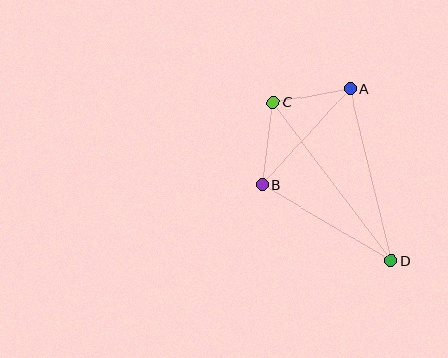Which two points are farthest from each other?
Points C and D are farthest from each other.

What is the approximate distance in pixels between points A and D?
The distance between A and D is approximately 177 pixels.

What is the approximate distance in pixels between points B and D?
The distance between B and D is approximately 150 pixels.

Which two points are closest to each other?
Points A and C are closest to each other.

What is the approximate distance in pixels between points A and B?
The distance between A and B is approximately 130 pixels.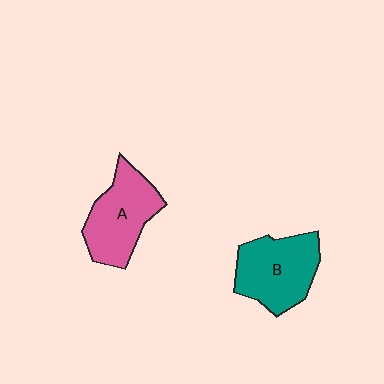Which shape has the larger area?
Shape B (teal).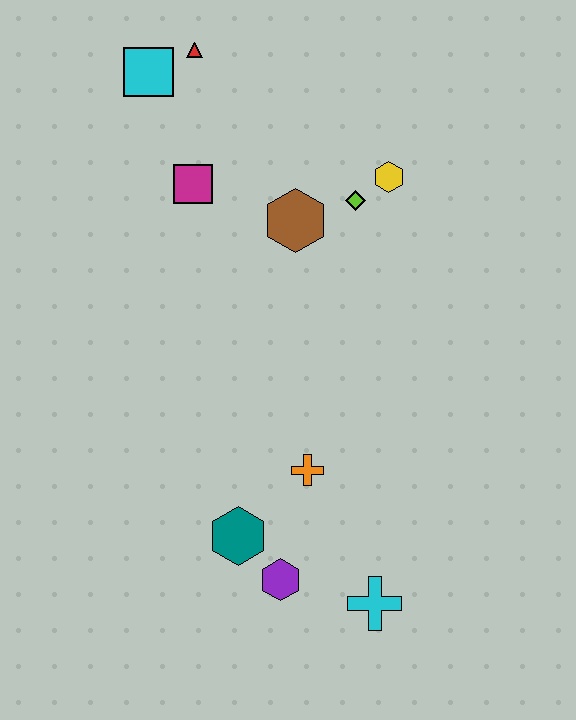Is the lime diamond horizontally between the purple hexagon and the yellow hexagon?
Yes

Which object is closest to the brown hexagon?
The lime diamond is closest to the brown hexagon.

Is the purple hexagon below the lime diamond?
Yes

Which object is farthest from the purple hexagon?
The red triangle is farthest from the purple hexagon.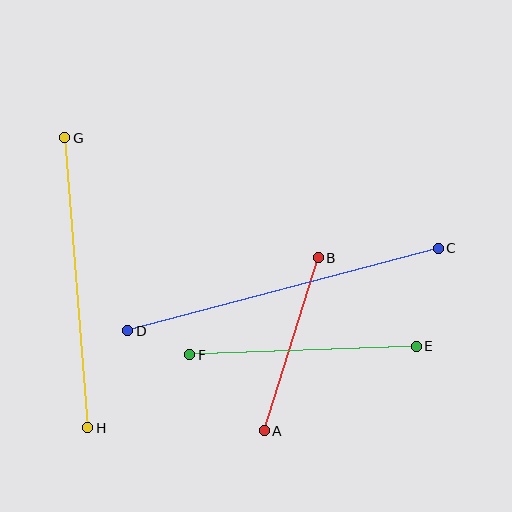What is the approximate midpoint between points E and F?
The midpoint is at approximately (303, 350) pixels.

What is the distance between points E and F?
The distance is approximately 226 pixels.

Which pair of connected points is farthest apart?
Points C and D are farthest apart.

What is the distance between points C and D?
The distance is approximately 321 pixels.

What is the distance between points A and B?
The distance is approximately 181 pixels.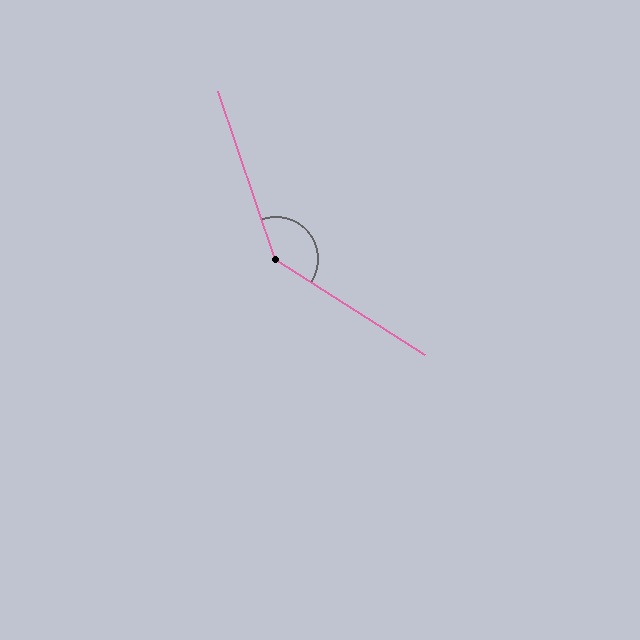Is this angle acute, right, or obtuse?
It is obtuse.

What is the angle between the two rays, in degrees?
Approximately 141 degrees.